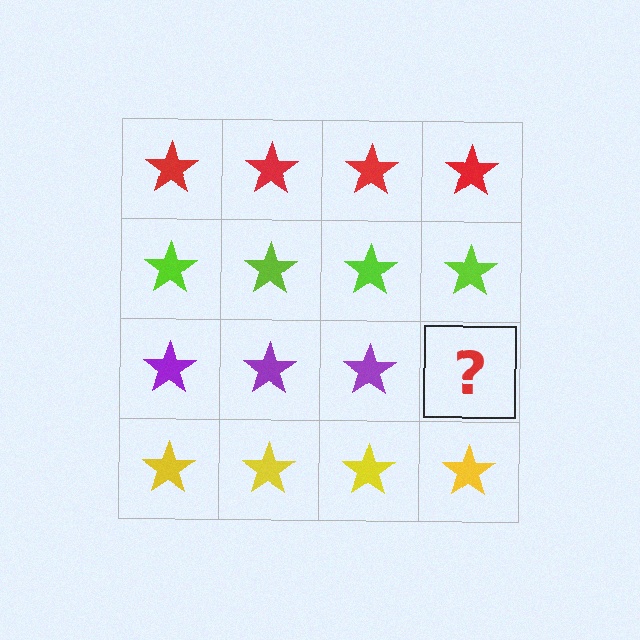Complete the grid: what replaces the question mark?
The question mark should be replaced with a purple star.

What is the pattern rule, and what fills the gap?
The rule is that each row has a consistent color. The gap should be filled with a purple star.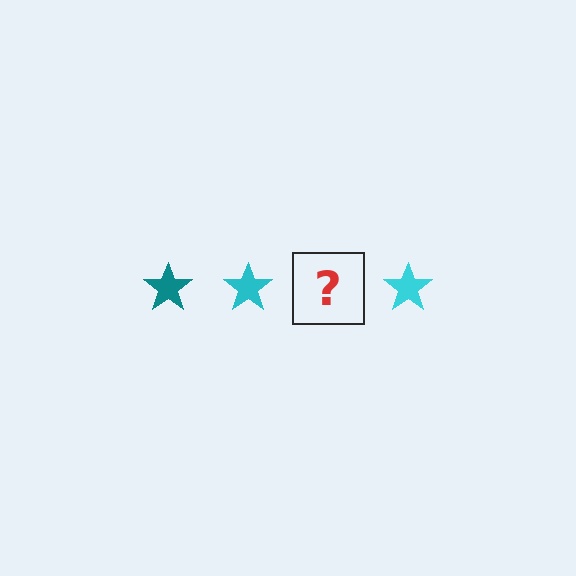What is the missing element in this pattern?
The missing element is a teal star.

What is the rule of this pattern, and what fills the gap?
The rule is that the pattern cycles through teal, cyan stars. The gap should be filled with a teal star.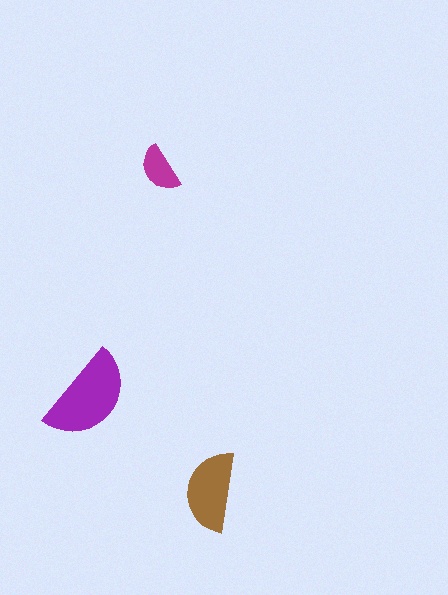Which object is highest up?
The magenta semicircle is topmost.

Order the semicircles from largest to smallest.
the purple one, the brown one, the magenta one.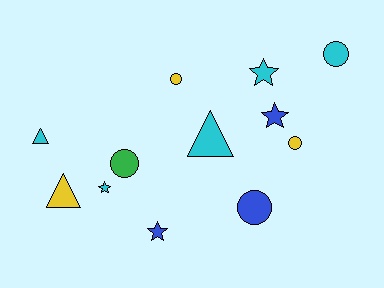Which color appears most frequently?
Cyan, with 5 objects.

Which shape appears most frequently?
Circle, with 5 objects.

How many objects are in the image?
There are 12 objects.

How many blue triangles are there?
There are no blue triangles.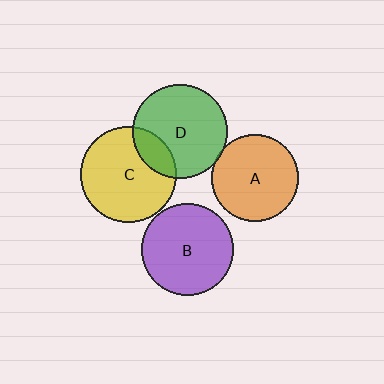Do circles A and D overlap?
Yes.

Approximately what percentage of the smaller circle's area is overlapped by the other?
Approximately 5%.